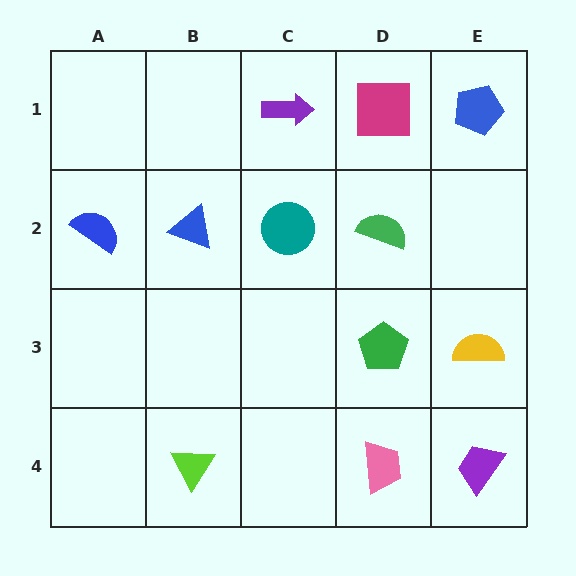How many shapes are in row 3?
2 shapes.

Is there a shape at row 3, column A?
No, that cell is empty.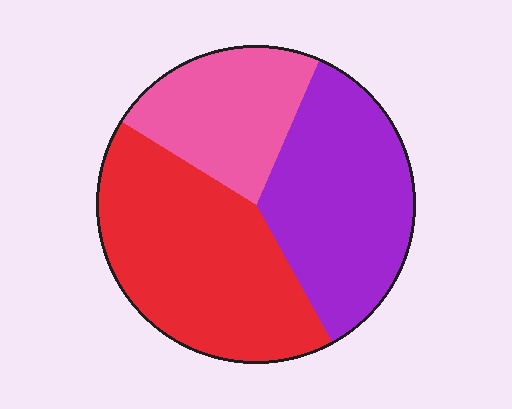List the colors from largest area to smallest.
From largest to smallest: red, purple, pink.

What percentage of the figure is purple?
Purple takes up about one third (1/3) of the figure.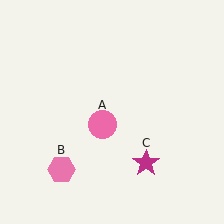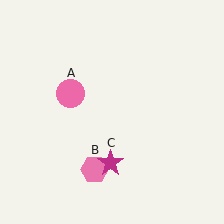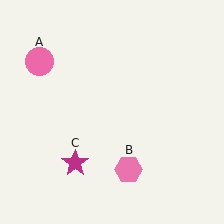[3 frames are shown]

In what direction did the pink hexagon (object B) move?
The pink hexagon (object B) moved right.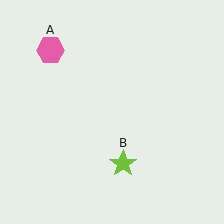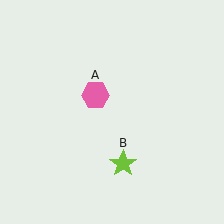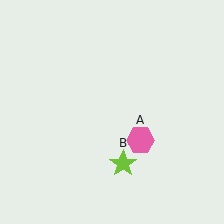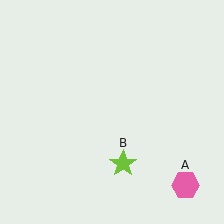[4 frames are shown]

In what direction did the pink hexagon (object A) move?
The pink hexagon (object A) moved down and to the right.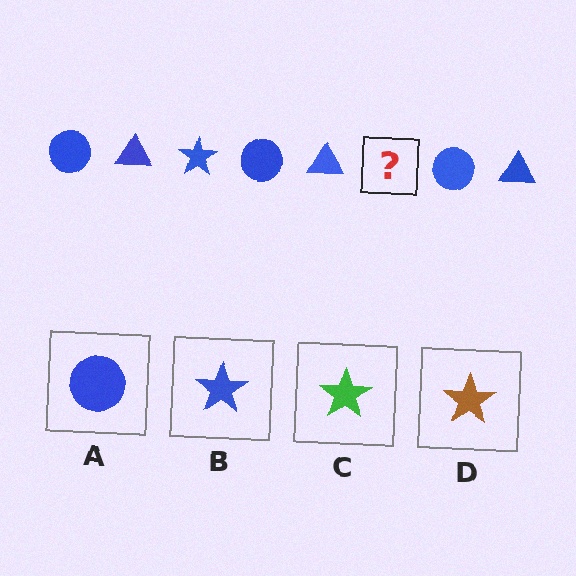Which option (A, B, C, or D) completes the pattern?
B.